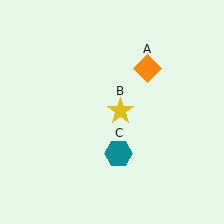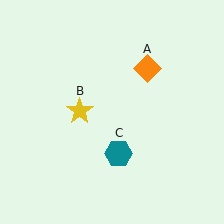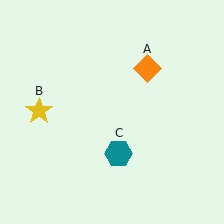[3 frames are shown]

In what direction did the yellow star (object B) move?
The yellow star (object B) moved left.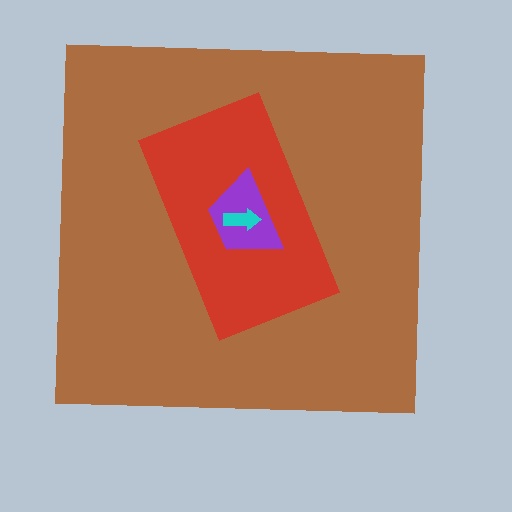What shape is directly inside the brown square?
The red rectangle.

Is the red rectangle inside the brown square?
Yes.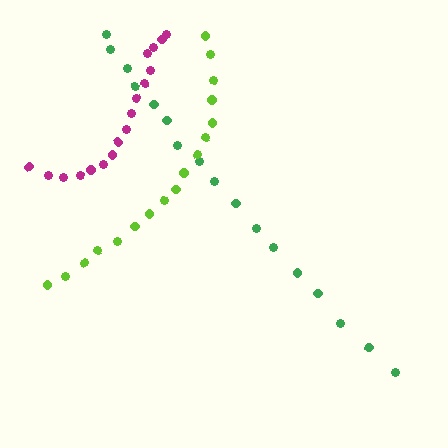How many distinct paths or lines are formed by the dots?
There are 3 distinct paths.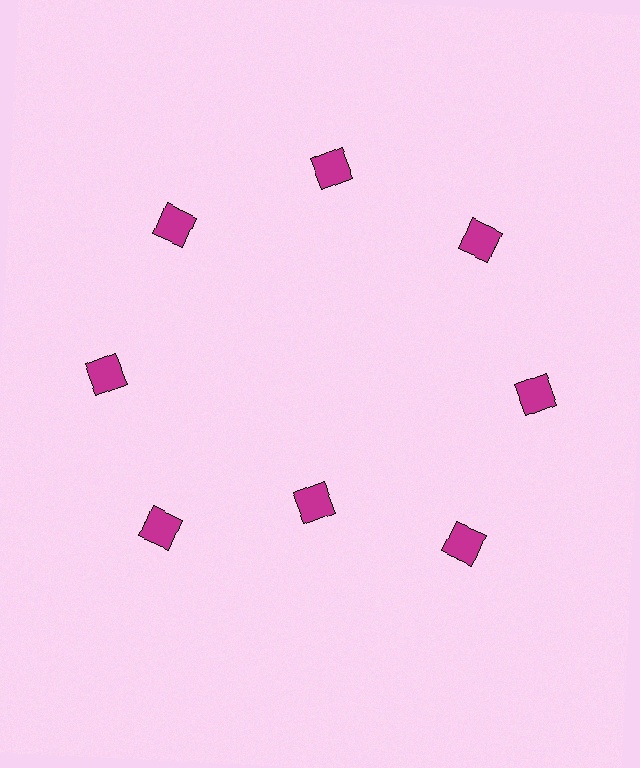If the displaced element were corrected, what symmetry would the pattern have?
It would have 8-fold rotational symmetry — the pattern would map onto itself every 45 degrees.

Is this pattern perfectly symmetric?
No. The 8 magenta diamonds are arranged in a ring, but one element near the 6 o'clock position is pulled inward toward the center, breaking the 8-fold rotational symmetry.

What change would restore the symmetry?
The symmetry would be restored by moving it outward, back onto the ring so that all 8 diamonds sit at equal angles and equal distance from the center.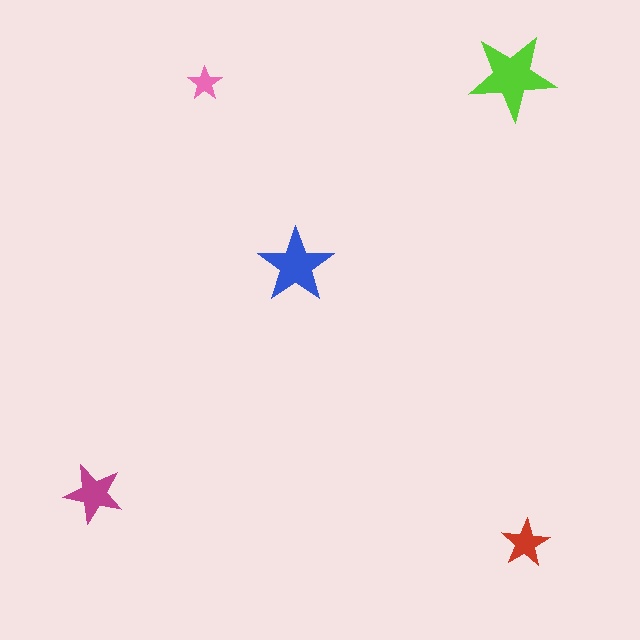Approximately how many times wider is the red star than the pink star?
About 1.5 times wider.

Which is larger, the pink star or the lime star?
The lime one.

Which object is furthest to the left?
The magenta star is leftmost.